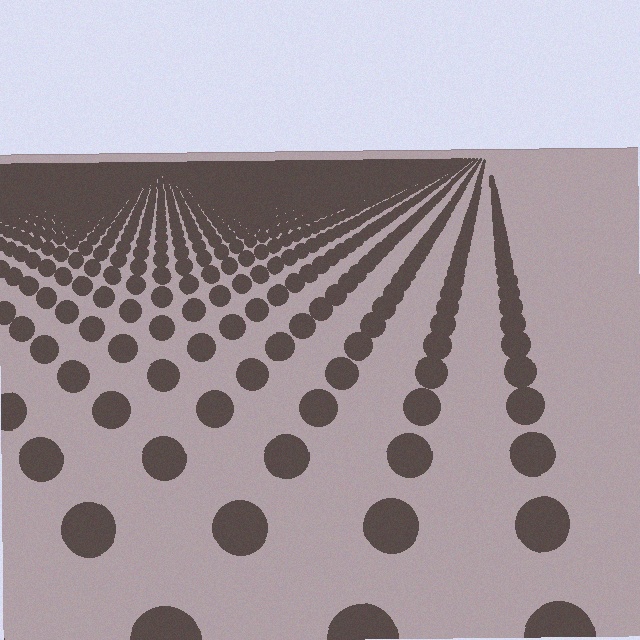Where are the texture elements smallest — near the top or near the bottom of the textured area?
Near the top.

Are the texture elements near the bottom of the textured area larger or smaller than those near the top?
Larger. Near the bottom, elements are closer to the viewer and appear at a bigger on-screen size.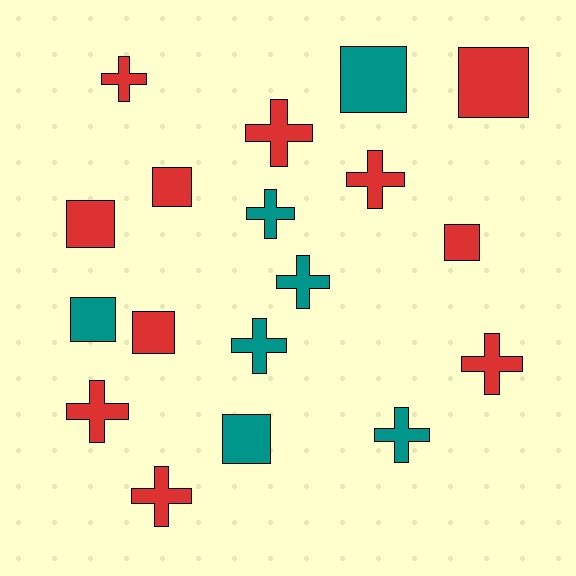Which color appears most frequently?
Red, with 11 objects.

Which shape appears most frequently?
Cross, with 10 objects.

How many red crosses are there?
There are 6 red crosses.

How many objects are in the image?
There are 18 objects.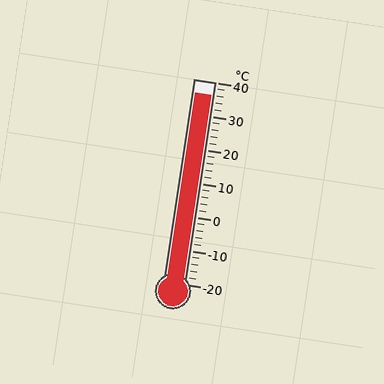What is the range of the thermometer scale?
The thermometer scale ranges from -20°C to 40°C.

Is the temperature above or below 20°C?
The temperature is above 20°C.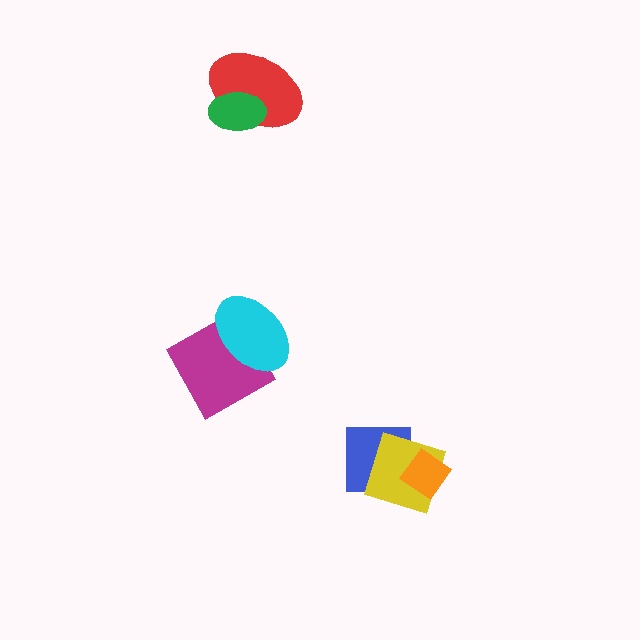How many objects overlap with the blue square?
2 objects overlap with the blue square.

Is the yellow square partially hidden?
Yes, it is partially covered by another shape.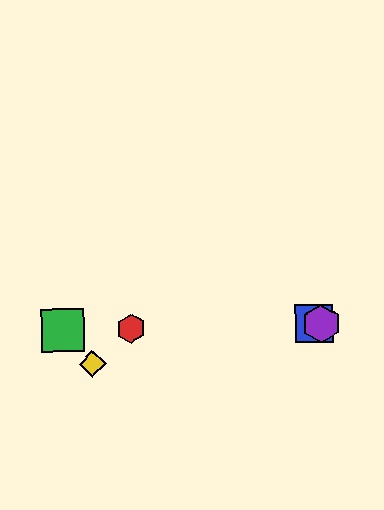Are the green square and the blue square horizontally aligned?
Yes, both are at y≈330.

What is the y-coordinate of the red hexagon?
The red hexagon is at y≈328.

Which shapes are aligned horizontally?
The red hexagon, the blue square, the green square, the purple hexagon are aligned horizontally.